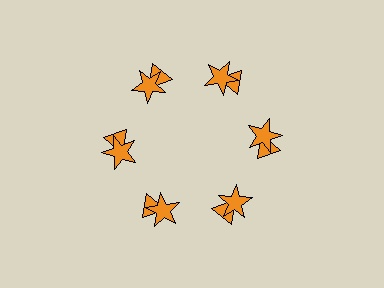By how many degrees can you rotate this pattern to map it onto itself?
The pattern maps onto itself every 60 degrees of rotation.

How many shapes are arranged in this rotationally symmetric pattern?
There are 12 shapes, arranged in 6 groups of 2.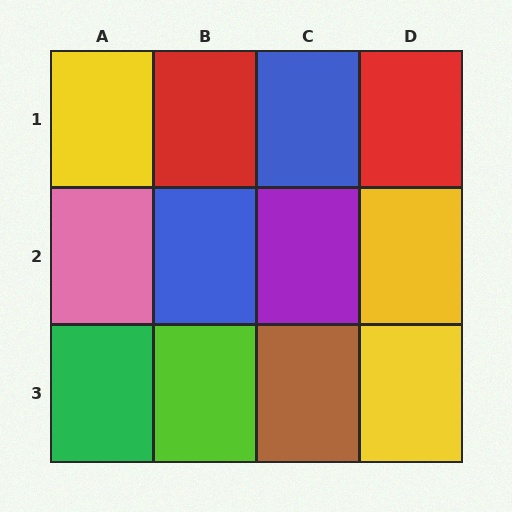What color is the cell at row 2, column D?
Yellow.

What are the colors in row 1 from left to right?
Yellow, red, blue, red.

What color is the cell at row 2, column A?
Pink.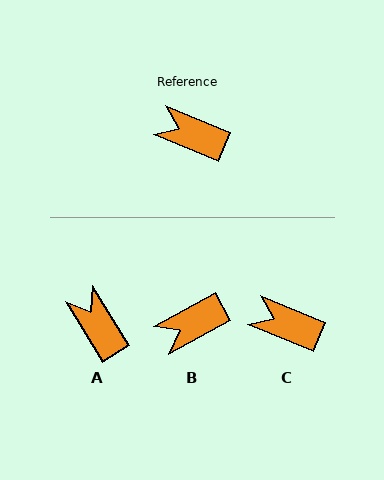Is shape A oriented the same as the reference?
No, it is off by about 36 degrees.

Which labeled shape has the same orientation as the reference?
C.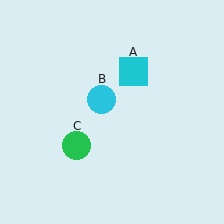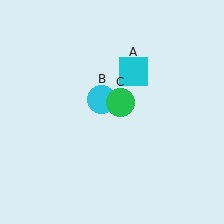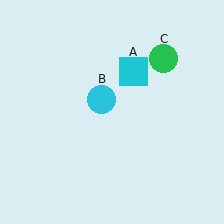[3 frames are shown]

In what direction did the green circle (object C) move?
The green circle (object C) moved up and to the right.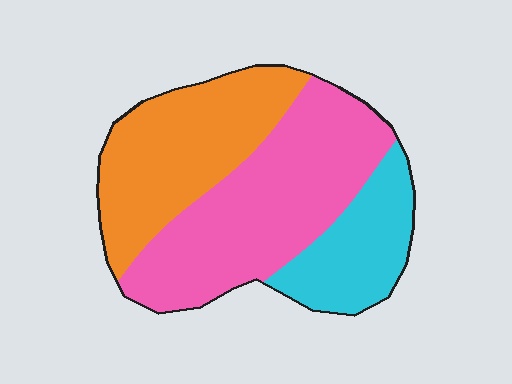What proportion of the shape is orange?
Orange takes up between a quarter and a half of the shape.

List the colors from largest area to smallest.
From largest to smallest: pink, orange, cyan.